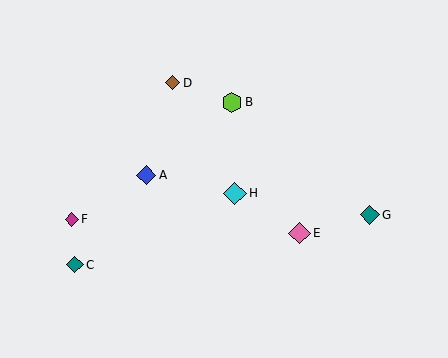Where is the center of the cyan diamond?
The center of the cyan diamond is at (235, 194).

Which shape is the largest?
The cyan diamond (labeled H) is the largest.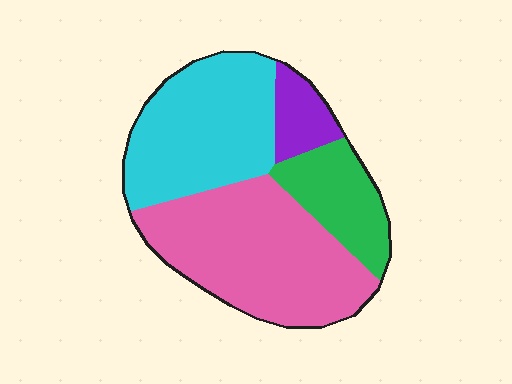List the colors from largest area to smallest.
From largest to smallest: pink, cyan, green, purple.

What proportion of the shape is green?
Green covers around 15% of the shape.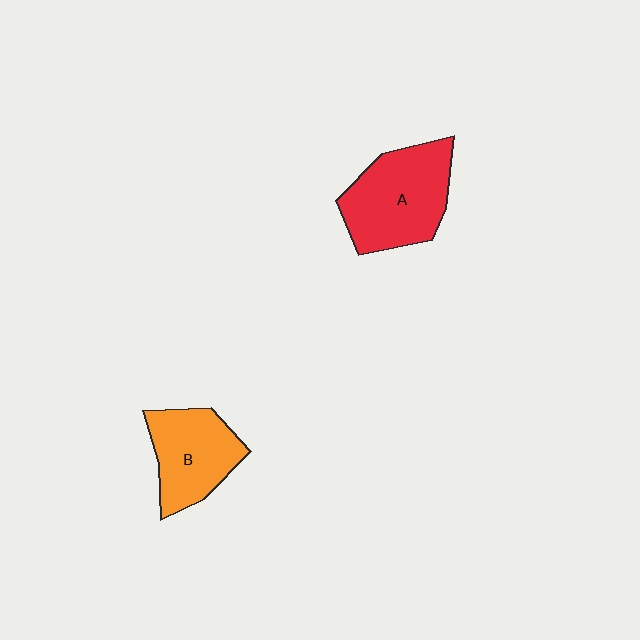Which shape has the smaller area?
Shape B (orange).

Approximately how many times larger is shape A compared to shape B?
Approximately 1.3 times.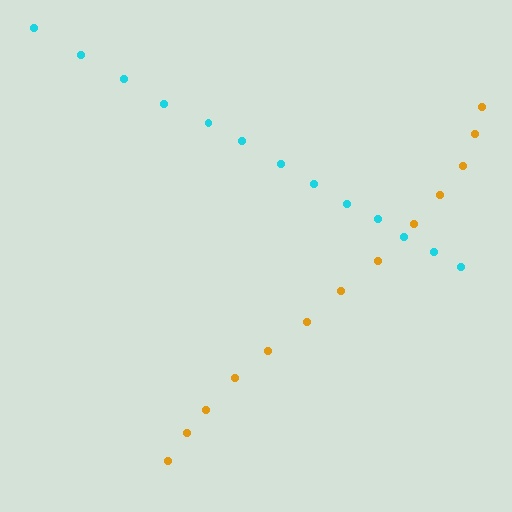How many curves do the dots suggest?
There are 2 distinct paths.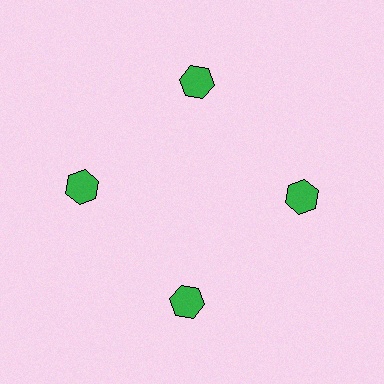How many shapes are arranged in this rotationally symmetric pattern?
There are 4 shapes, arranged in 4 groups of 1.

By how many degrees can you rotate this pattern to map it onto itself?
The pattern maps onto itself every 90 degrees of rotation.